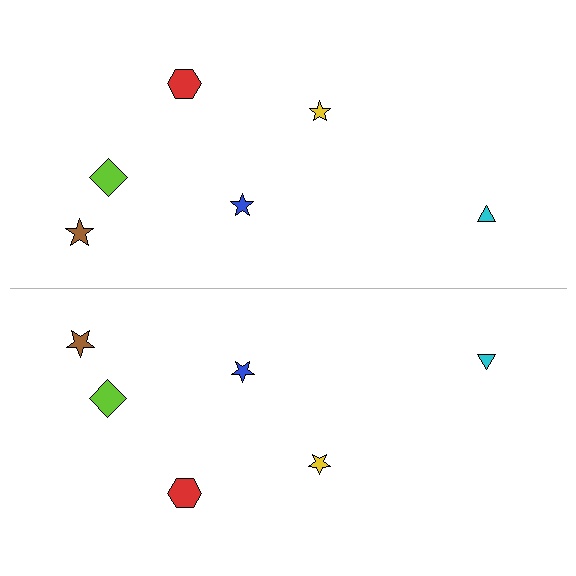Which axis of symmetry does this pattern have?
The pattern has a horizontal axis of symmetry running through the center of the image.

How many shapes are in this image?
There are 12 shapes in this image.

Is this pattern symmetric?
Yes, this pattern has bilateral (reflection) symmetry.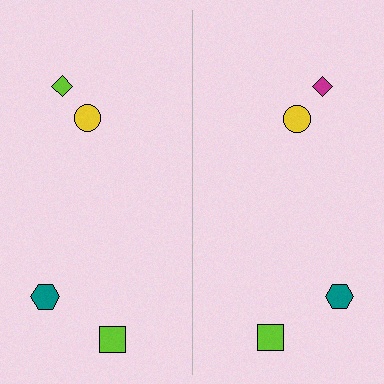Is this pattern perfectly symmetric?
No, the pattern is not perfectly symmetric. The magenta diamond on the right side breaks the symmetry — its mirror counterpart is lime.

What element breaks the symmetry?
The magenta diamond on the right side breaks the symmetry — its mirror counterpart is lime.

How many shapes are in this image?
There are 8 shapes in this image.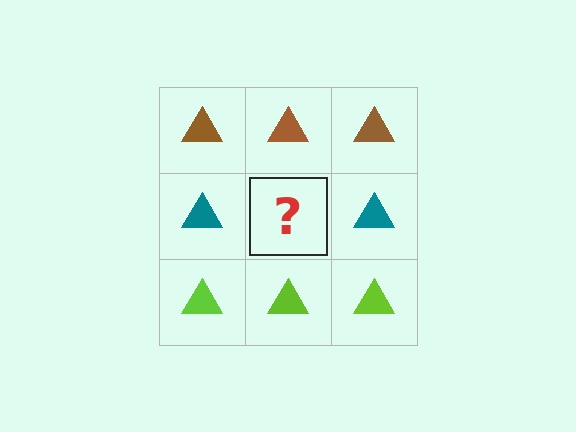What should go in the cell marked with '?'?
The missing cell should contain a teal triangle.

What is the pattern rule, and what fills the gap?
The rule is that each row has a consistent color. The gap should be filled with a teal triangle.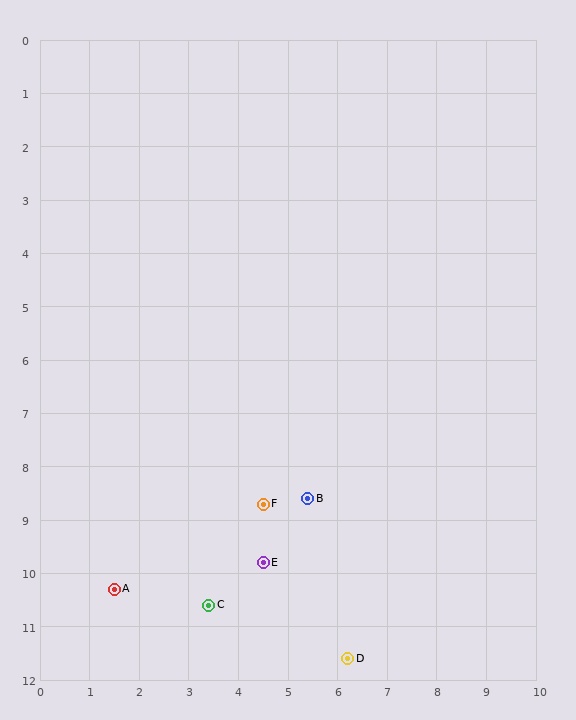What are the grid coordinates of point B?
Point B is at approximately (5.4, 8.6).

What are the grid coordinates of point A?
Point A is at approximately (1.5, 10.3).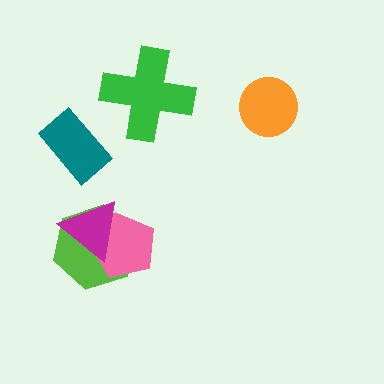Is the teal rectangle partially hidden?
No, no other shape covers it.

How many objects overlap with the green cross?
0 objects overlap with the green cross.